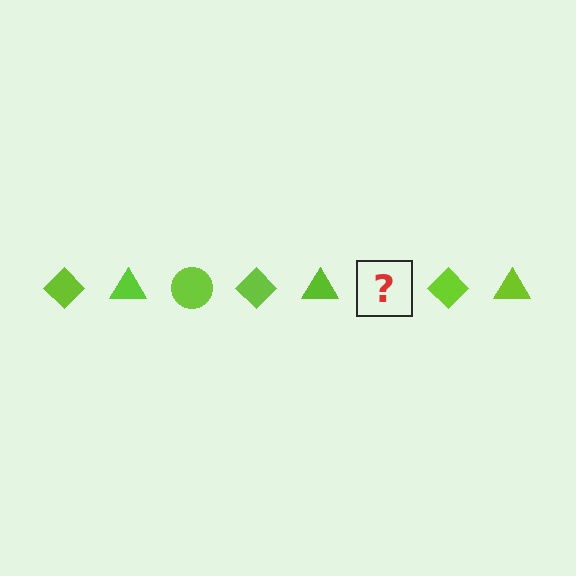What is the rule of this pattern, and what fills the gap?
The rule is that the pattern cycles through diamond, triangle, circle shapes in lime. The gap should be filled with a lime circle.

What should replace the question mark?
The question mark should be replaced with a lime circle.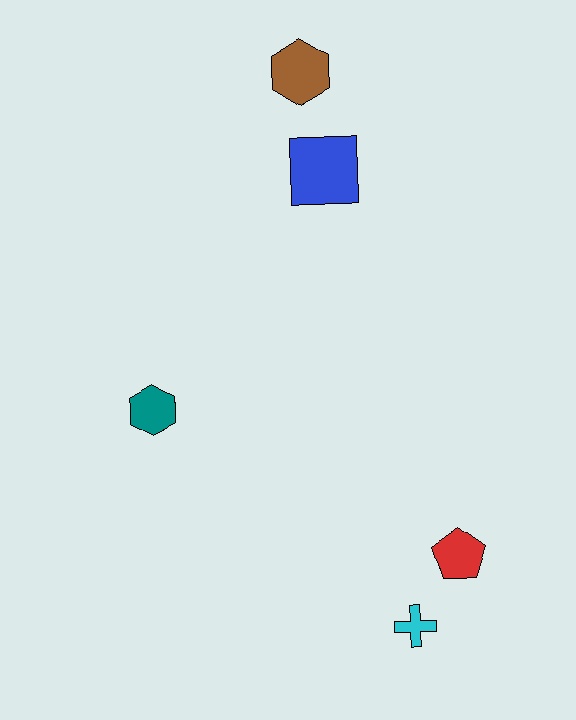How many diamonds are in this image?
There are no diamonds.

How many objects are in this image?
There are 5 objects.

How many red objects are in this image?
There is 1 red object.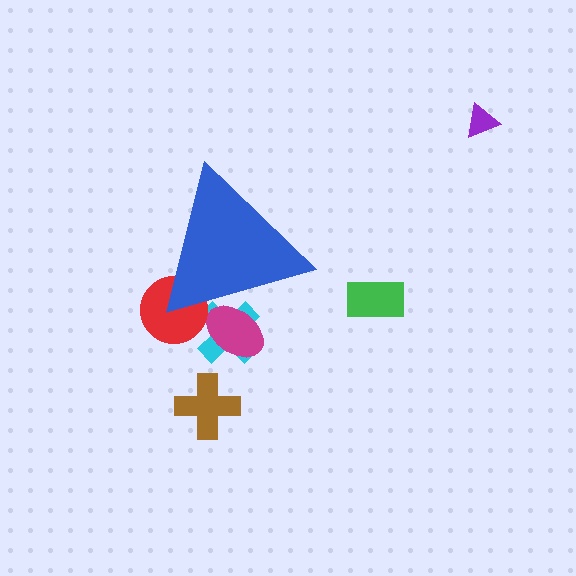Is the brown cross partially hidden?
No, the brown cross is fully visible.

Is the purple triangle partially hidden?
No, the purple triangle is fully visible.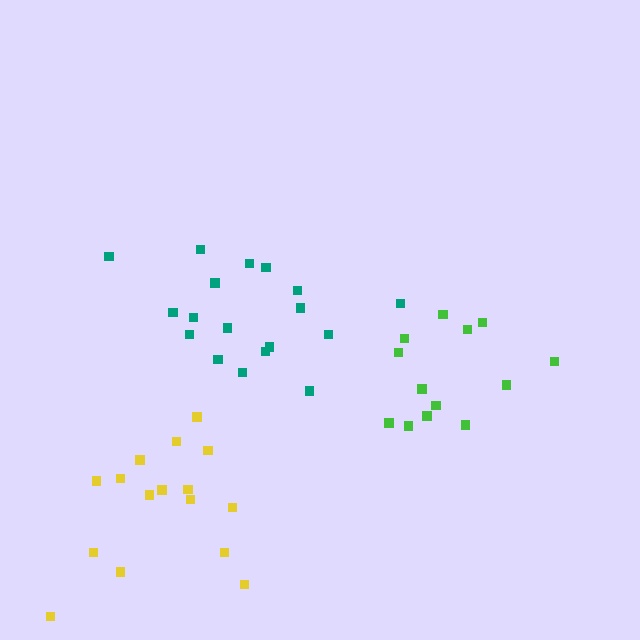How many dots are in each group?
Group 1: 13 dots, Group 2: 16 dots, Group 3: 18 dots (47 total).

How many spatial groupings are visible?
There are 3 spatial groupings.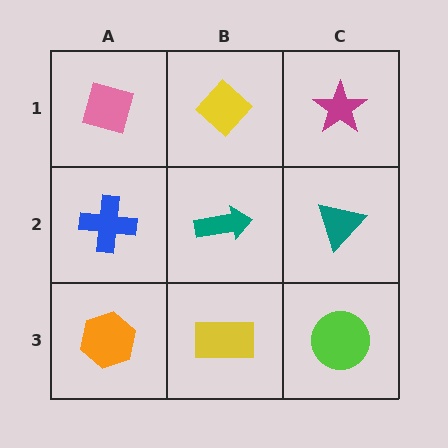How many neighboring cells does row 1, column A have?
2.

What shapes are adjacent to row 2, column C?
A magenta star (row 1, column C), a lime circle (row 3, column C), a teal arrow (row 2, column B).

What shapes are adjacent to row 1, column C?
A teal triangle (row 2, column C), a yellow diamond (row 1, column B).